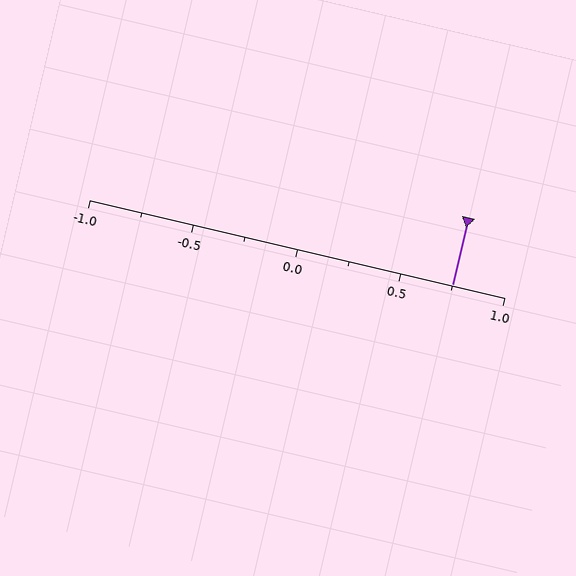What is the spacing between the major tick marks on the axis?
The major ticks are spaced 0.5 apart.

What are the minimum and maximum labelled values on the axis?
The axis runs from -1.0 to 1.0.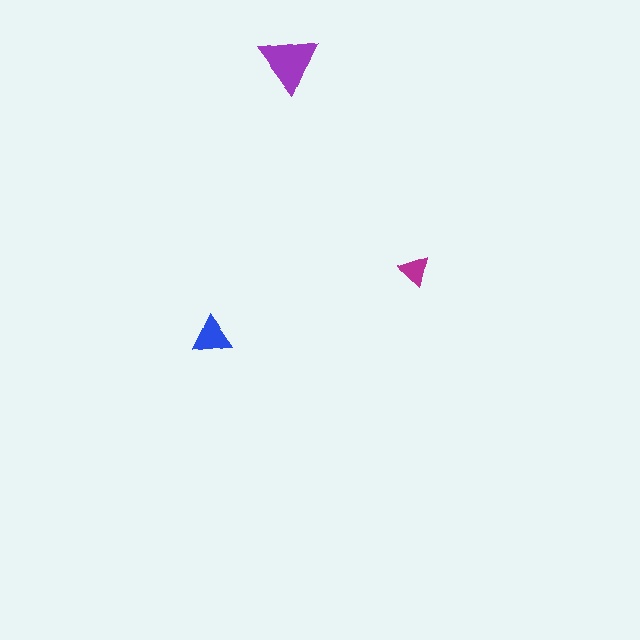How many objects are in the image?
There are 3 objects in the image.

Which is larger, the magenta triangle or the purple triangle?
The purple one.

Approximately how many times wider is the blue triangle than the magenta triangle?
About 1.5 times wider.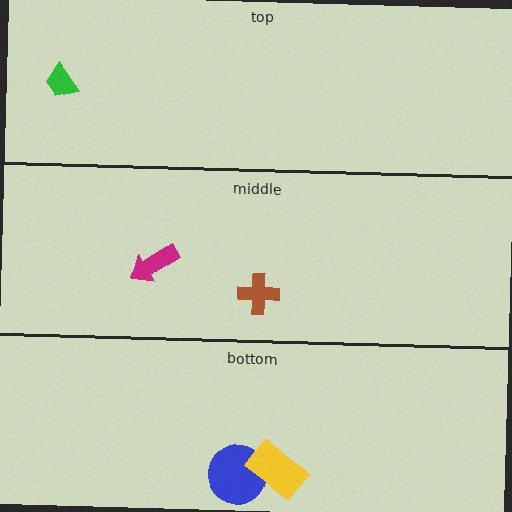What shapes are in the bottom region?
The blue circle, the yellow rectangle.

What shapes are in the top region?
The green trapezoid.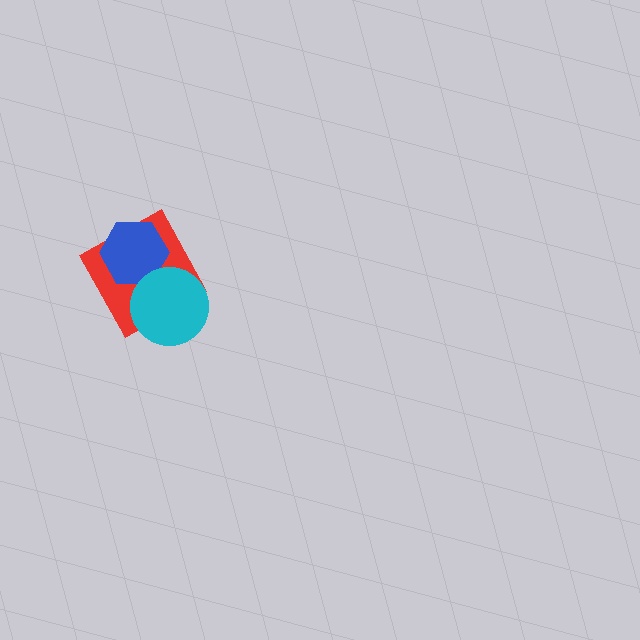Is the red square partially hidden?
Yes, it is partially covered by another shape.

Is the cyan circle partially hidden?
No, no other shape covers it.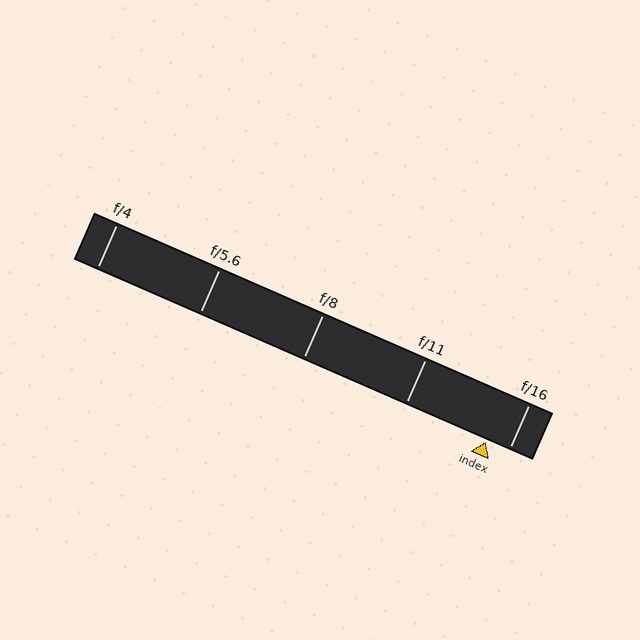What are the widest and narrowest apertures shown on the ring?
The widest aperture shown is f/4 and the narrowest is f/16.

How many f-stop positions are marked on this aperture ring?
There are 5 f-stop positions marked.